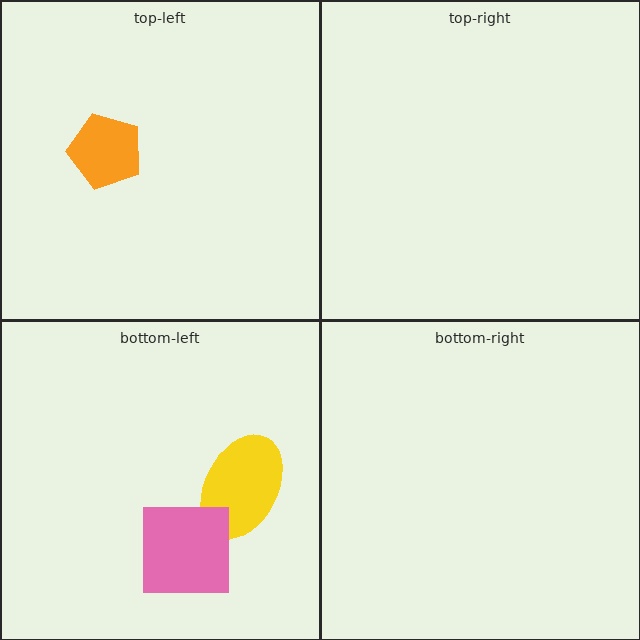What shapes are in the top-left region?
The orange pentagon.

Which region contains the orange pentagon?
The top-left region.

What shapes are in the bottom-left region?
The yellow ellipse, the pink square.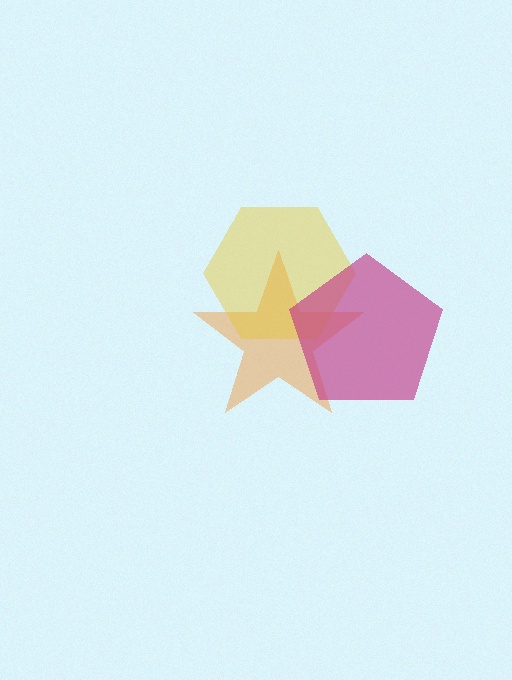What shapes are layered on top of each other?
The layered shapes are: an orange star, a yellow hexagon, a magenta pentagon.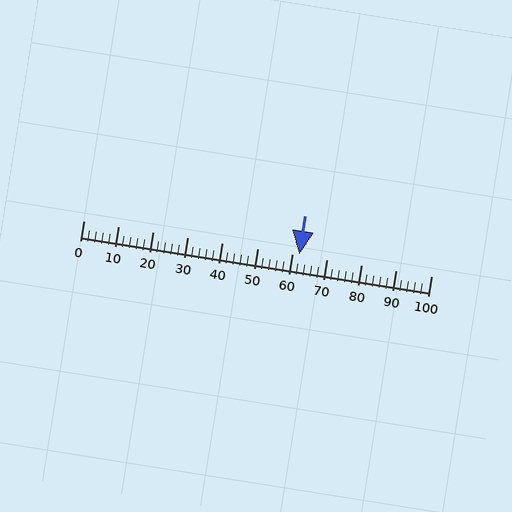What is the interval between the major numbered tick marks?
The major tick marks are spaced 10 units apart.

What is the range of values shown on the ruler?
The ruler shows values from 0 to 100.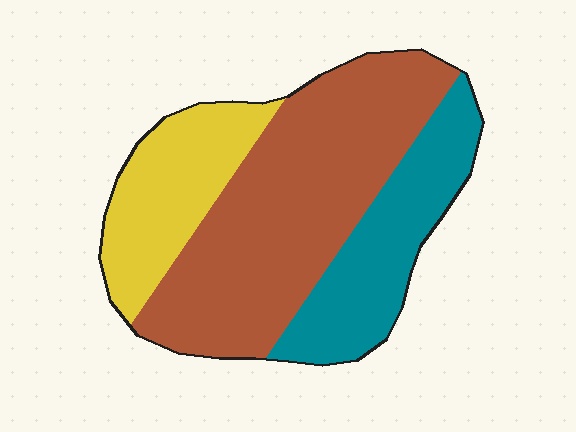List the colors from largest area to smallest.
From largest to smallest: brown, teal, yellow.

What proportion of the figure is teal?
Teal takes up about one quarter (1/4) of the figure.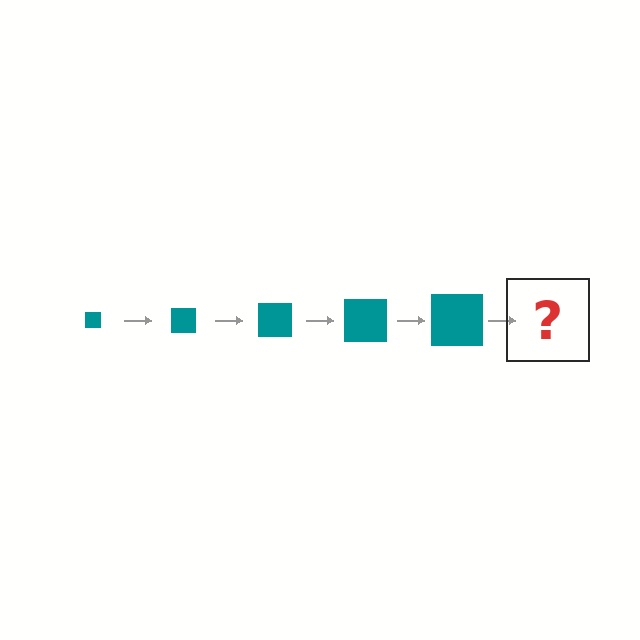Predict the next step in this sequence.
The next step is a teal square, larger than the previous one.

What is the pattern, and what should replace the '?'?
The pattern is that the square gets progressively larger each step. The '?' should be a teal square, larger than the previous one.